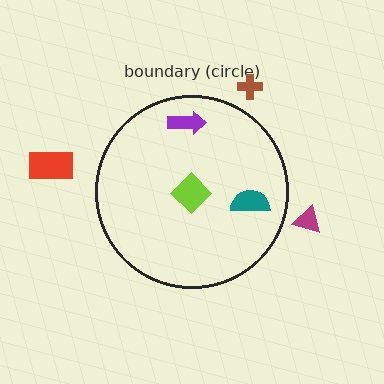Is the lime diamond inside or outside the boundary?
Inside.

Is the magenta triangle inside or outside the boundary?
Outside.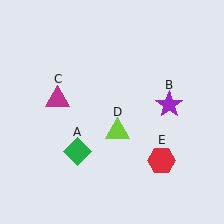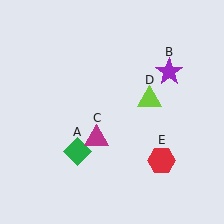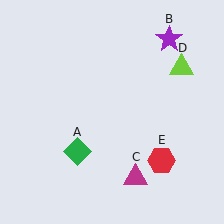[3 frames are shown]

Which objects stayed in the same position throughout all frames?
Green diamond (object A) and red hexagon (object E) remained stationary.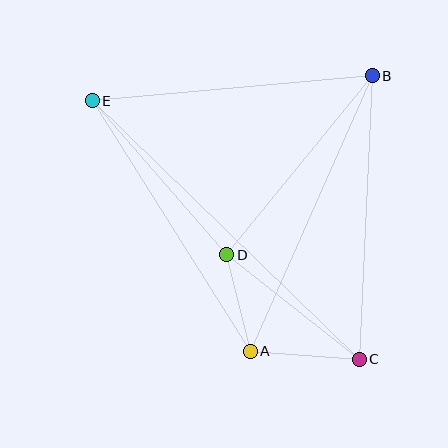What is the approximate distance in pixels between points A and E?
The distance between A and E is approximately 296 pixels.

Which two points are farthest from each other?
Points C and E are farthest from each other.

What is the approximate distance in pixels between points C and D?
The distance between C and D is approximately 169 pixels.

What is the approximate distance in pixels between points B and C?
The distance between B and C is approximately 284 pixels.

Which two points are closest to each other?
Points A and D are closest to each other.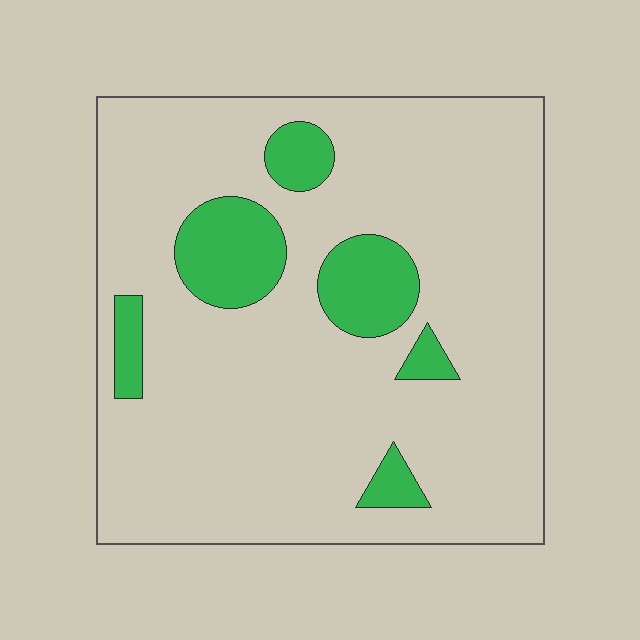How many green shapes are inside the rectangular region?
6.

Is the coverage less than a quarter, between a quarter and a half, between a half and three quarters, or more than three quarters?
Less than a quarter.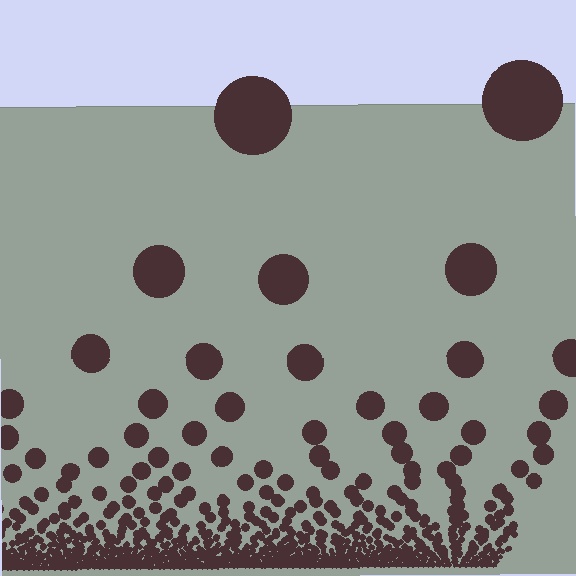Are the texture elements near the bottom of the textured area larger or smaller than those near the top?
Smaller. The gradient is inverted — elements near the bottom are smaller and denser.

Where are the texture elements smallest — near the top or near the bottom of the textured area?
Near the bottom.